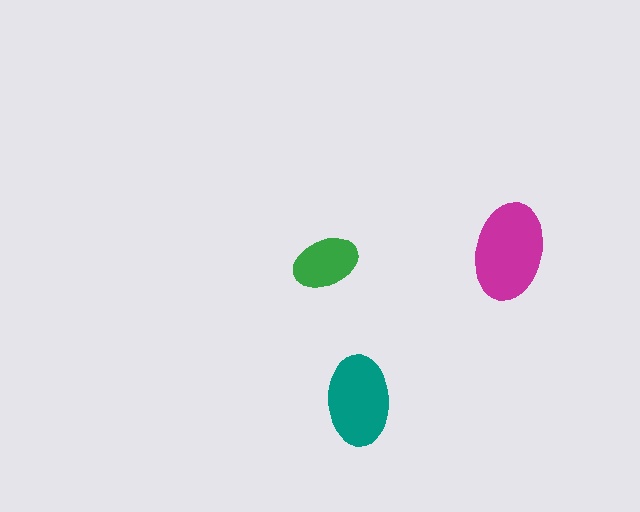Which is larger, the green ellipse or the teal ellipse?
The teal one.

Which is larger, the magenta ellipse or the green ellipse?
The magenta one.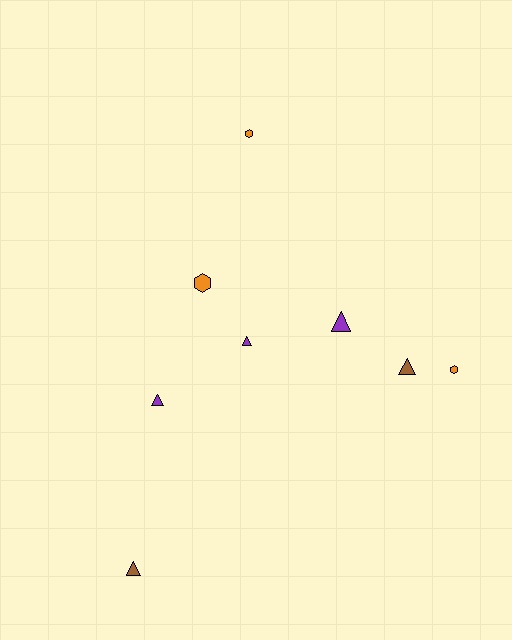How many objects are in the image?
There are 8 objects.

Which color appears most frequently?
Orange, with 3 objects.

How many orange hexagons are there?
There are 3 orange hexagons.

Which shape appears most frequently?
Triangle, with 5 objects.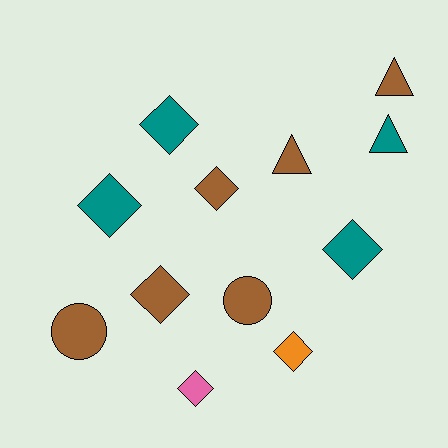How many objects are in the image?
There are 12 objects.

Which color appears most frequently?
Brown, with 6 objects.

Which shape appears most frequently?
Diamond, with 7 objects.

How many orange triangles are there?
There are no orange triangles.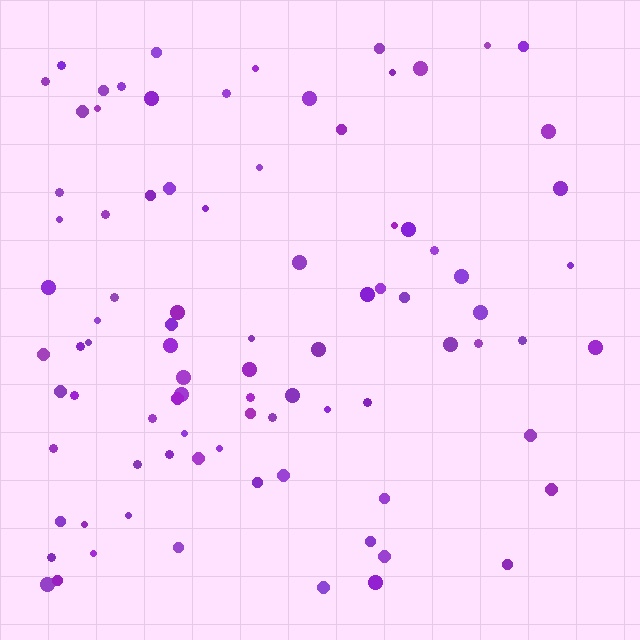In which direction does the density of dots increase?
From right to left, with the left side densest.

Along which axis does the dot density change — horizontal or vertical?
Horizontal.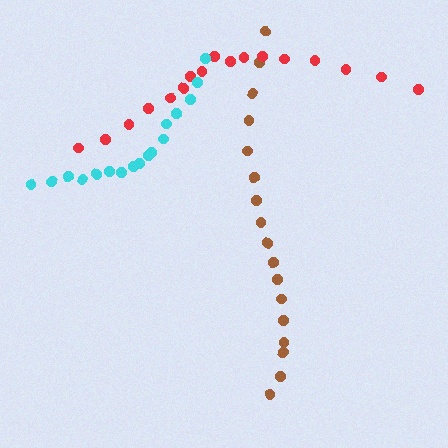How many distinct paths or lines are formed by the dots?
There are 3 distinct paths.